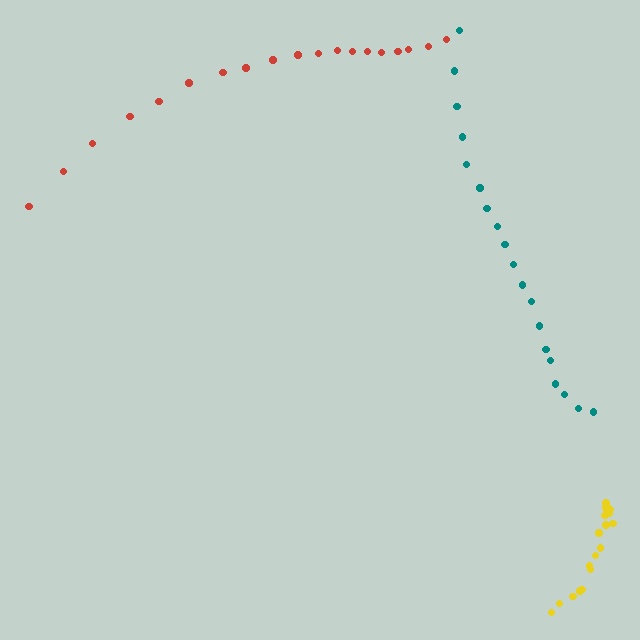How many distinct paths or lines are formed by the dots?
There are 3 distinct paths.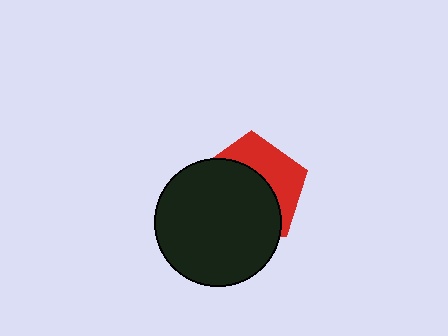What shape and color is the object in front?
The object in front is a black circle.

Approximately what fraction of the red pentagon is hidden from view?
Roughly 62% of the red pentagon is hidden behind the black circle.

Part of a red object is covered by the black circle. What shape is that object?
It is a pentagon.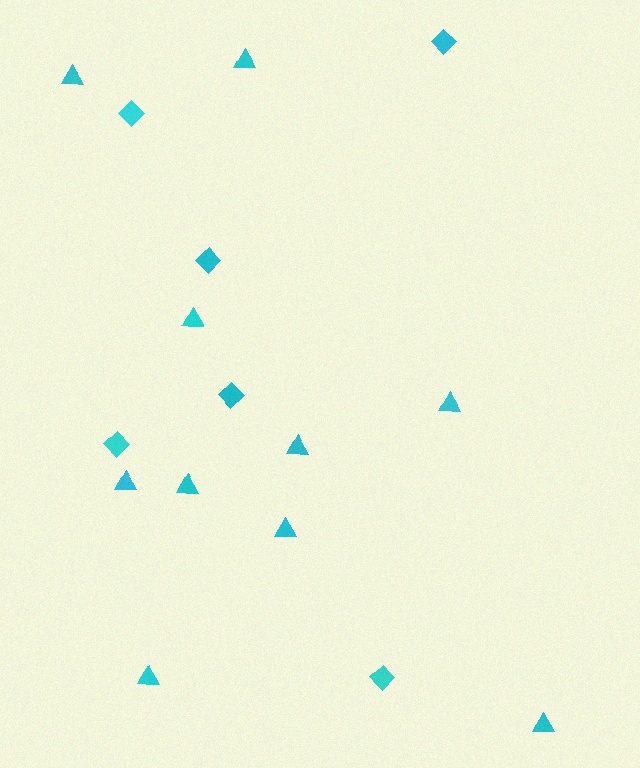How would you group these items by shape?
There are 2 groups: one group of triangles (10) and one group of diamonds (6).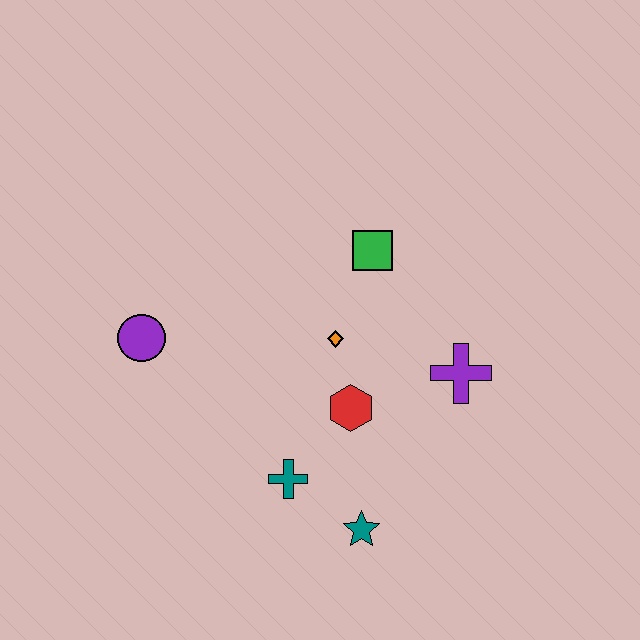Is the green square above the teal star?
Yes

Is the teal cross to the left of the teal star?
Yes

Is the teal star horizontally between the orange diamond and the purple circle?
No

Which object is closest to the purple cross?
The red hexagon is closest to the purple cross.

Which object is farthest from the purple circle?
The purple cross is farthest from the purple circle.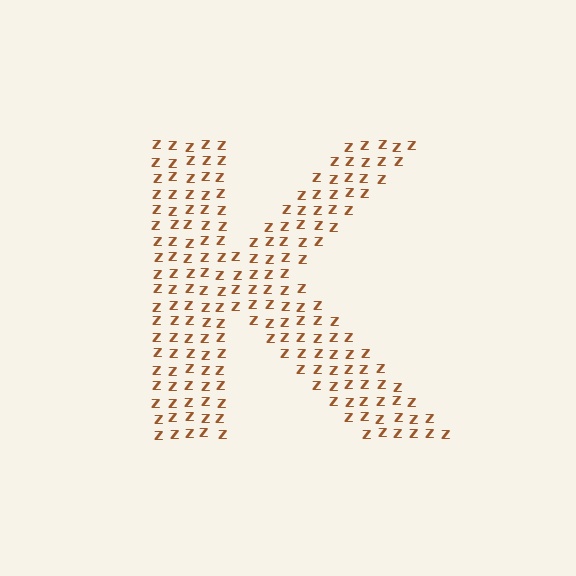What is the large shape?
The large shape is the letter K.